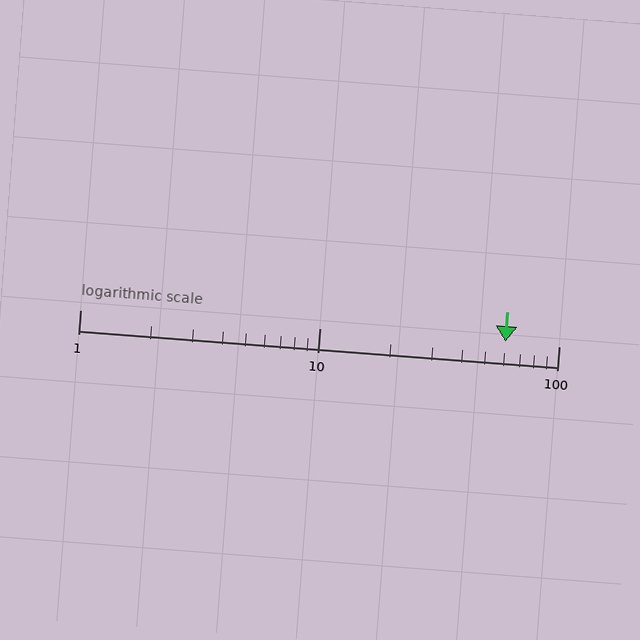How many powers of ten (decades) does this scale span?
The scale spans 2 decades, from 1 to 100.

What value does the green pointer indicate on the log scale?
The pointer indicates approximately 60.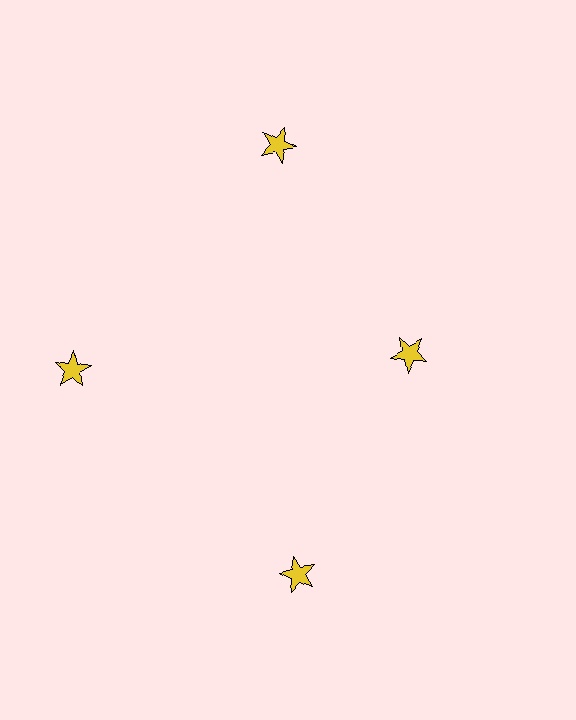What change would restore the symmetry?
The symmetry would be restored by moving it outward, back onto the ring so that all 4 stars sit at equal angles and equal distance from the center.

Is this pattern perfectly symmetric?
No. The 4 yellow stars are arranged in a ring, but one element near the 3 o'clock position is pulled inward toward the center, breaking the 4-fold rotational symmetry.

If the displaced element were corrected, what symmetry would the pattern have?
It would have 4-fold rotational symmetry — the pattern would map onto itself every 90 degrees.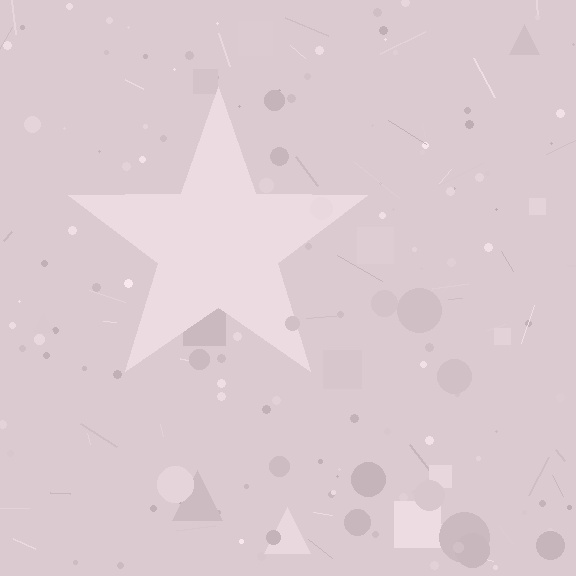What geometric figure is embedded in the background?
A star is embedded in the background.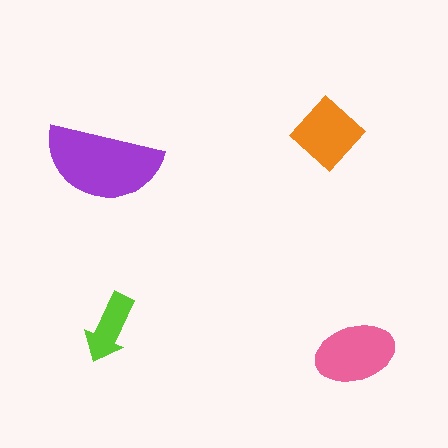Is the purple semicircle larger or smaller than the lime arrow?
Larger.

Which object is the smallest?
The lime arrow.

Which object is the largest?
The purple semicircle.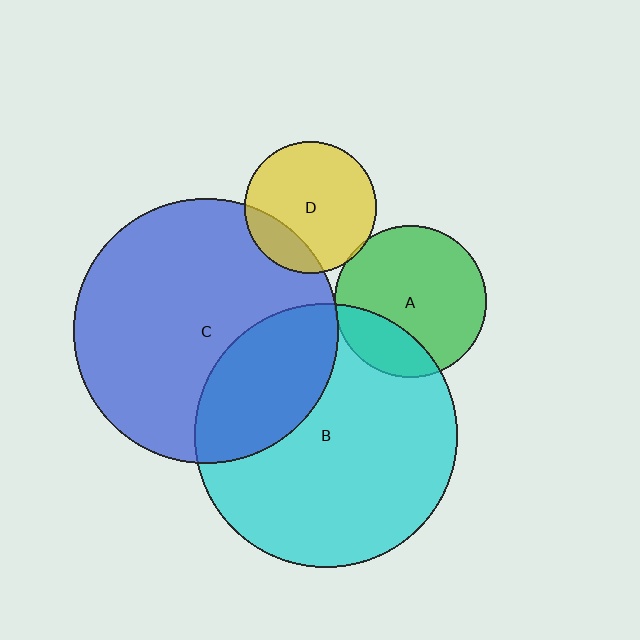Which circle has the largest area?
Circle C (blue).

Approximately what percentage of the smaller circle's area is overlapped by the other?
Approximately 5%.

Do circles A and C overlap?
Yes.